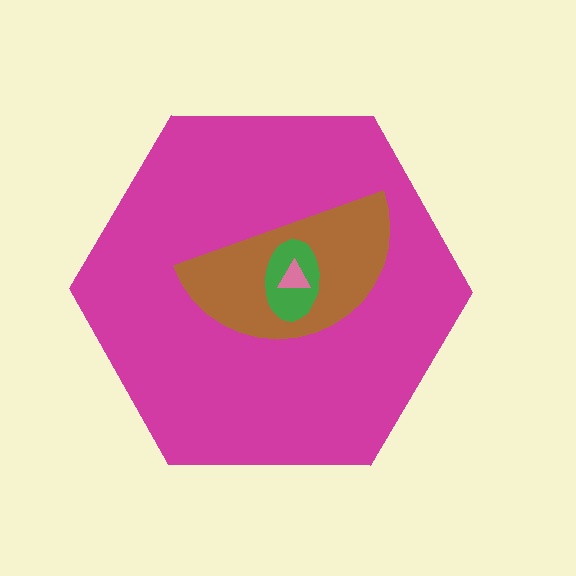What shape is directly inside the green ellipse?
The pink triangle.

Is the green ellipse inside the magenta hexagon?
Yes.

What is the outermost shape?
The magenta hexagon.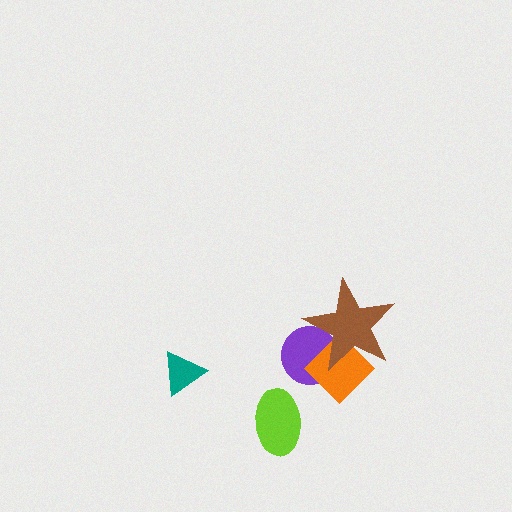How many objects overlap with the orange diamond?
2 objects overlap with the orange diamond.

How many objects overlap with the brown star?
2 objects overlap with the brown star.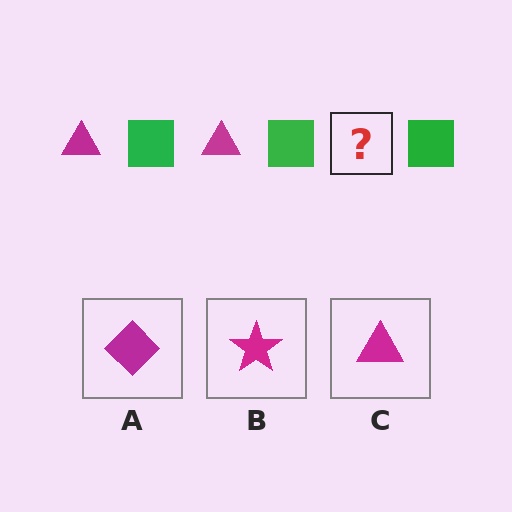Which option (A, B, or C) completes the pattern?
C.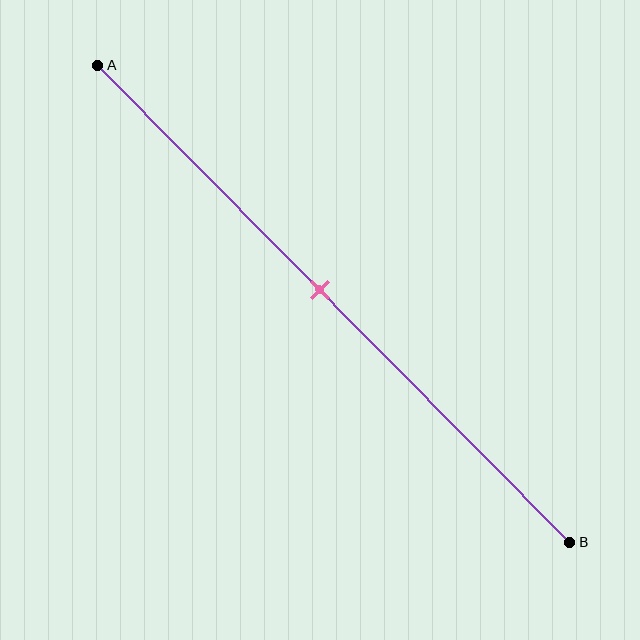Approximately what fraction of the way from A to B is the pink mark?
The pink mark is approximately 45% of the way from A to B.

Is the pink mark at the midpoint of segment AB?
Yes, the mark is approximately at the midpoint.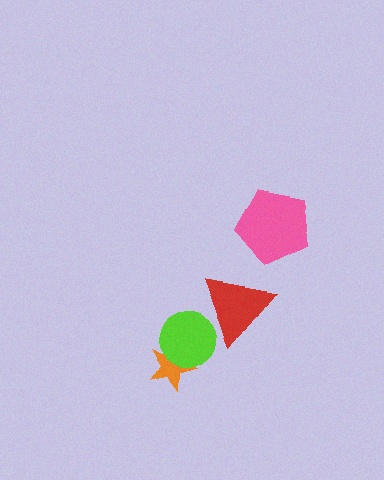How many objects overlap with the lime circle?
2 objects overlap with the lime circle.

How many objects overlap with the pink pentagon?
0 objects overlap with the pink pentagon.